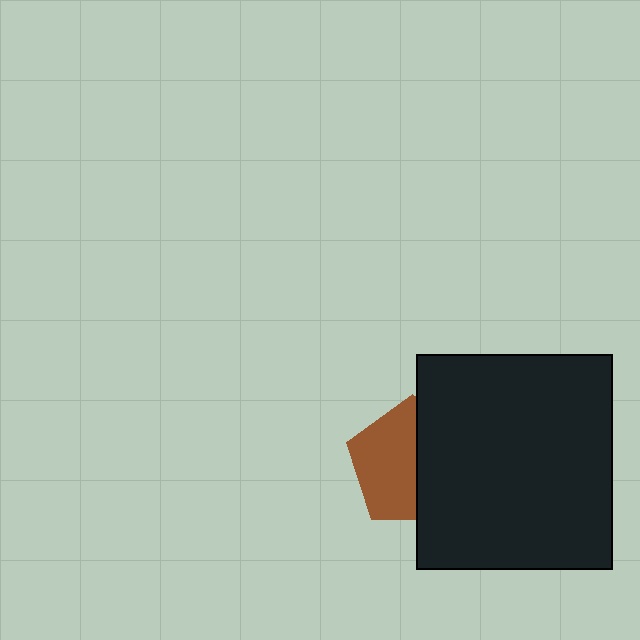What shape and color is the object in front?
The object in front is a black rectangle.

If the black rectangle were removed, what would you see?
You would see the complete brown pentagon.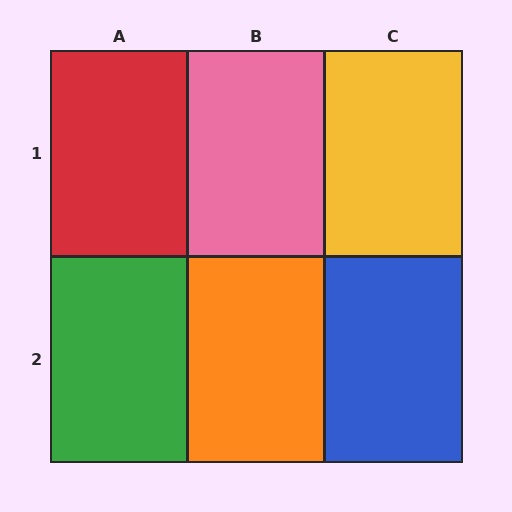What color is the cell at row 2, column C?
Blue.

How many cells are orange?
1 cell is orange.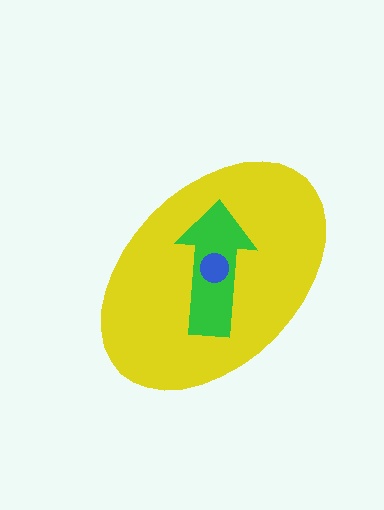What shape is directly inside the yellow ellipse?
The green arrow.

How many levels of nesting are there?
3.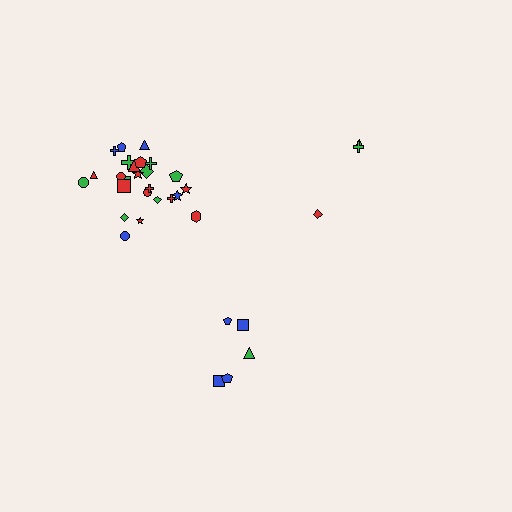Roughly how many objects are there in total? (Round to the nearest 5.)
Roughly 35 objects in total.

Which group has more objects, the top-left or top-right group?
The top-left group.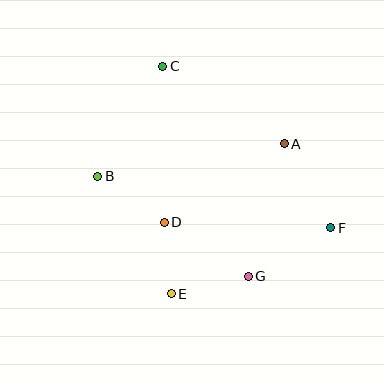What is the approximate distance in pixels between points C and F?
The distance between C and F is approximately 233 pixels.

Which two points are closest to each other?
Points D and E are closest to each other.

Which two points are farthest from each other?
Points B and F are farthest from each other.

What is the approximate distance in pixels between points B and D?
The distance between B and D is approximately 81 pixels.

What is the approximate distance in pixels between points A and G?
The distance between A and G is approximately 137 pixels.